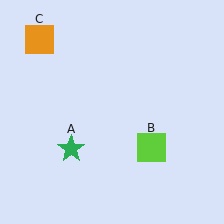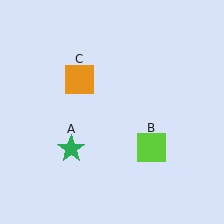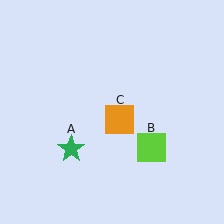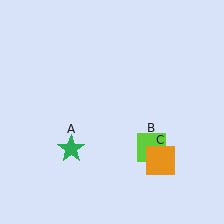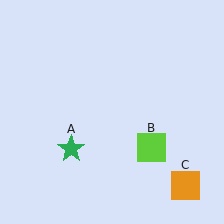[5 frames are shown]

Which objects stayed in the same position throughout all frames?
Green star (object A) and lime square (object B) remained stationary.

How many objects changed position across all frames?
1 object changed position: orange square (object C).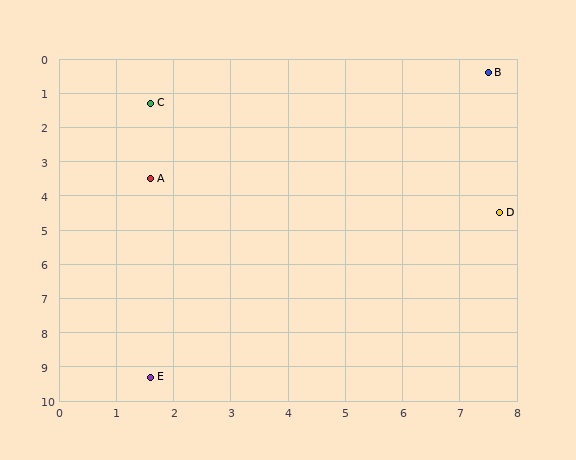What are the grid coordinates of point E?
Point E is at approximately (1.6, 9.3).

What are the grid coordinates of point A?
Point A is at approximately (1.6, 3.5).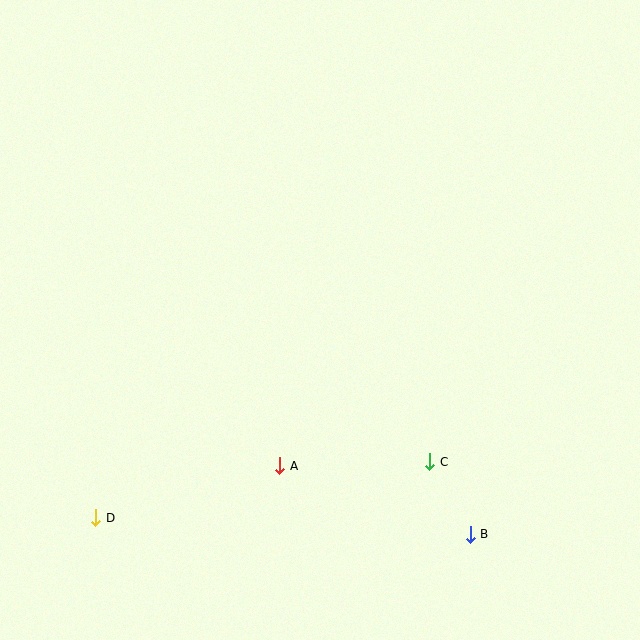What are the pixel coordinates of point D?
Point D is at (96, 518).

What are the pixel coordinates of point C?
Point C is at (430, 462).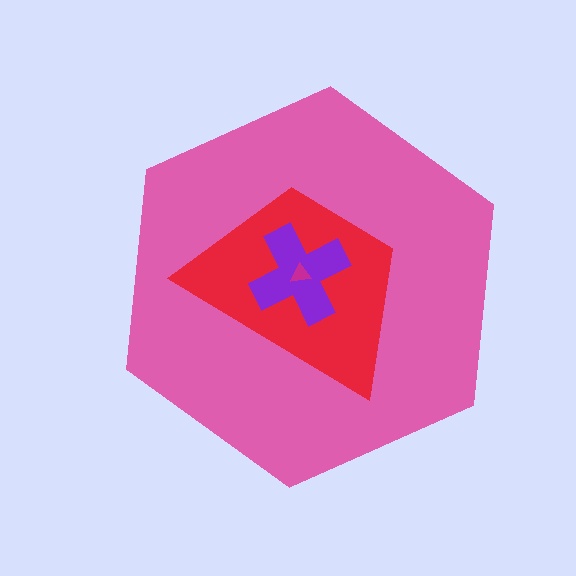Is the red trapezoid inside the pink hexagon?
Yes.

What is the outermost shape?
The pink hexagon.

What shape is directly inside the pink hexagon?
The red trapezoid.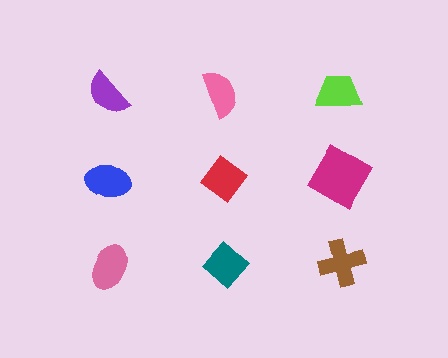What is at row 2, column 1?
A blue ellipse.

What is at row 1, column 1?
A purple semicircle.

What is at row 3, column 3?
A brown cross.